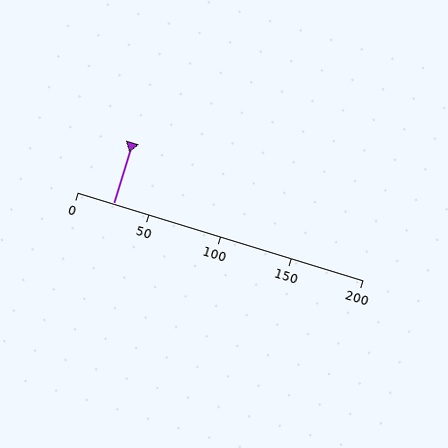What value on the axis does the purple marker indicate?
The marker indicates approximately 25.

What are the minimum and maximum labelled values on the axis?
The axis runs from 0 to 200.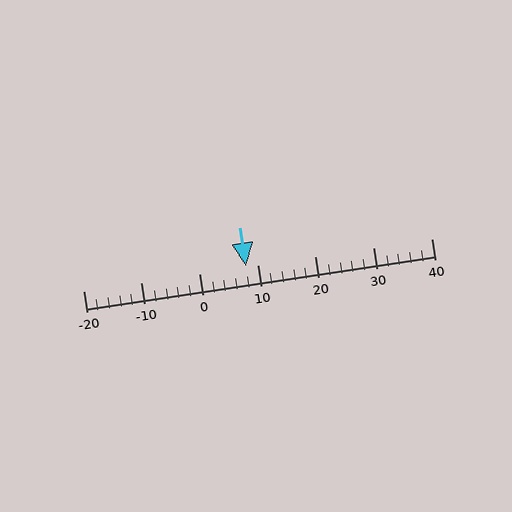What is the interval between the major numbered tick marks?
The major tick marks are spaced 10 units apart.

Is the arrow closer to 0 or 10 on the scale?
The arrow is closer to 10.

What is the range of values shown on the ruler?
The ruler shows values from -20 to 40.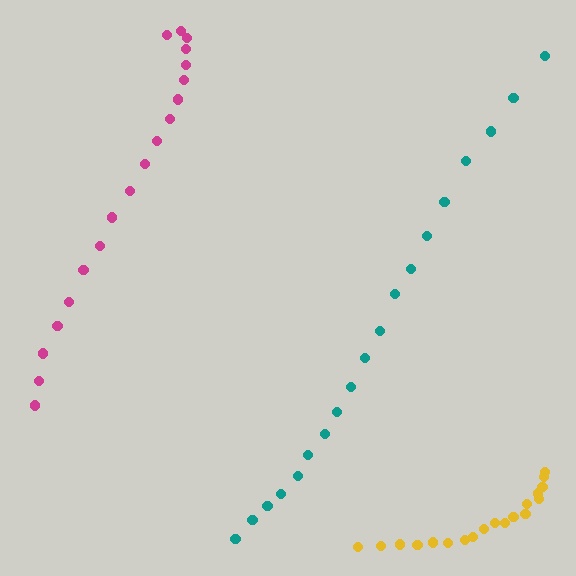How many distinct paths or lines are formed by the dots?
There are 3 distinct paths.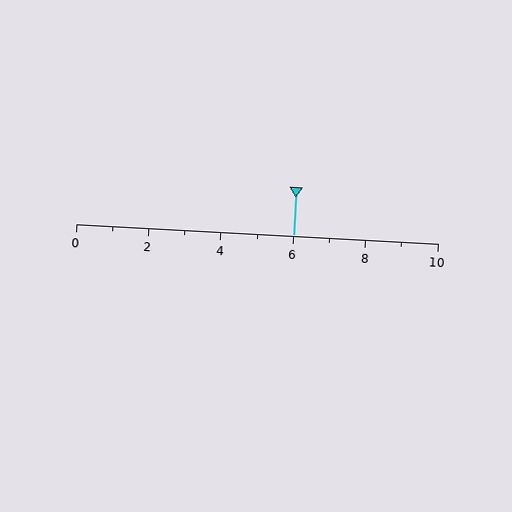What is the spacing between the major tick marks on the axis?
The major ticks are spaced 2 apart.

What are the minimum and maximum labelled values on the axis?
The axis runs from 0 to 10.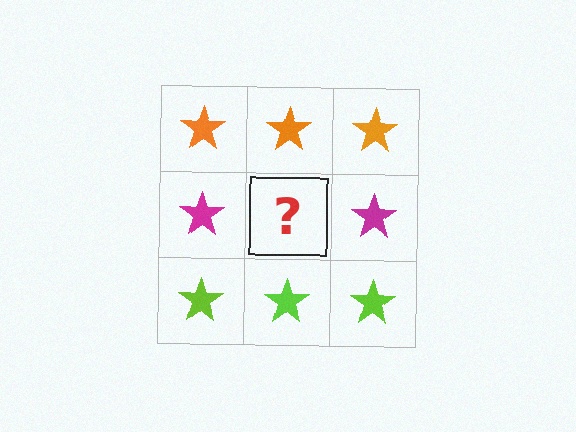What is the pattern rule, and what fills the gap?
The rule is that each row has a consistent color. The gap should be filled with a magenta star.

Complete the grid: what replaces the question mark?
The question mark should be replaced with a magenta star.